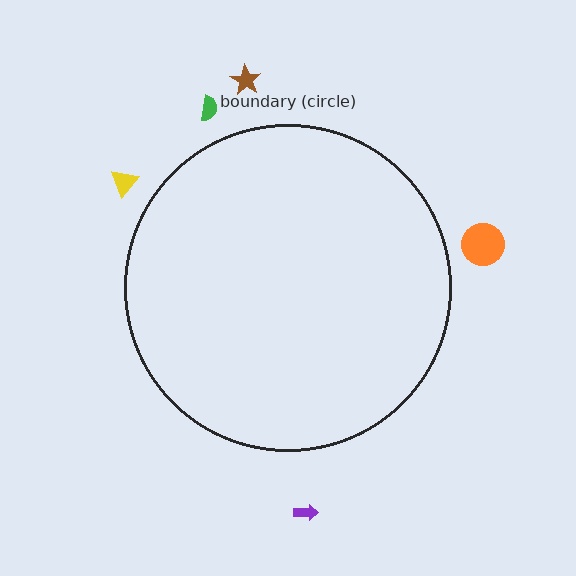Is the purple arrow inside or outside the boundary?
Outside.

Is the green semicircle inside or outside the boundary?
Outside.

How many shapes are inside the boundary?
0 inside, 5 outside.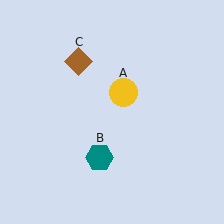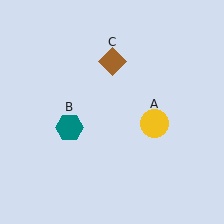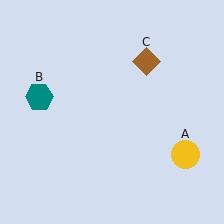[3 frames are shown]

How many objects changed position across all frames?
3 objects changed position: yellow circle (object A), teal hexagon (object B), brown diamond (object C).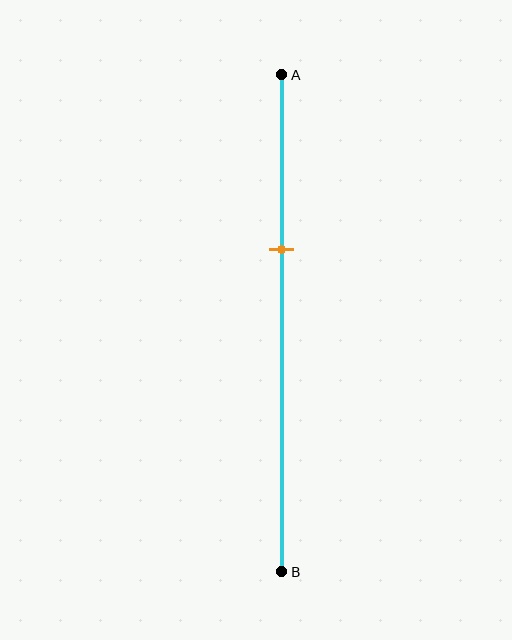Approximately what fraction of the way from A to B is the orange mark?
The orange mark is approximately 35% of the way from A to B.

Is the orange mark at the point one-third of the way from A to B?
Yes, the mark is approximately at the one-third point.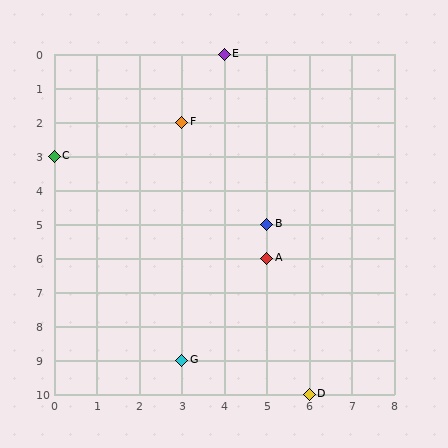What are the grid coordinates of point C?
Point C is at grid coordinates (0, 3).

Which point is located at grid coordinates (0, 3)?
Point C is at (0, 3).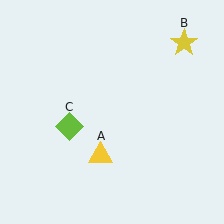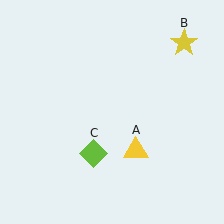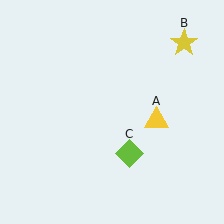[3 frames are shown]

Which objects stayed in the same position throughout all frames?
Yellow star (object B) remained stationary.